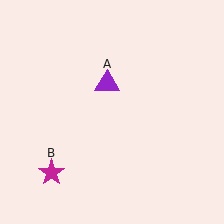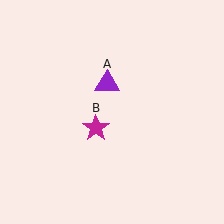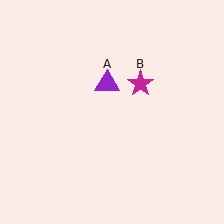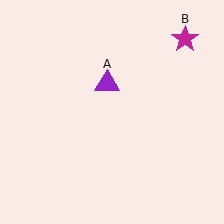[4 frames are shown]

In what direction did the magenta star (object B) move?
The magenta star (object B) moved up and to the right.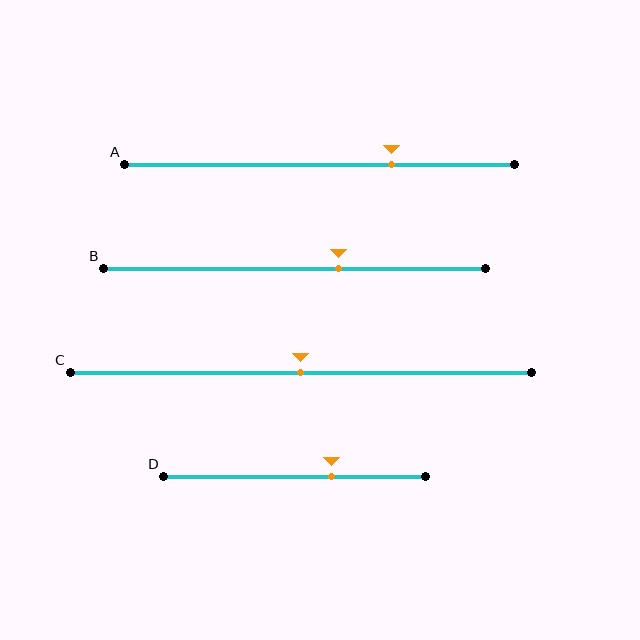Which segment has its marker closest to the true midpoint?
Segment C has its marker closest to the true midpoint.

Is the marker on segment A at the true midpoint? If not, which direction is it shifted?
No, the marker on segment A is shifted to the right by about 18% of the segment length.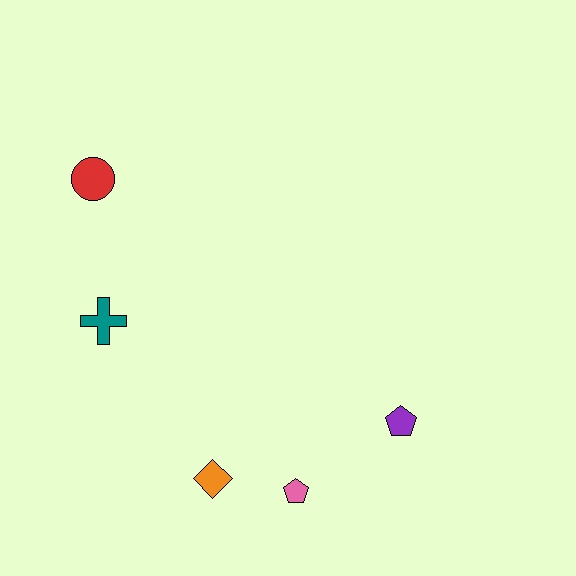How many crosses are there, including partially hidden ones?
There is 1 cross.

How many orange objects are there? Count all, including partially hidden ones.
There is 1 orange object.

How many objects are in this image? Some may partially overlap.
There are 5 objects.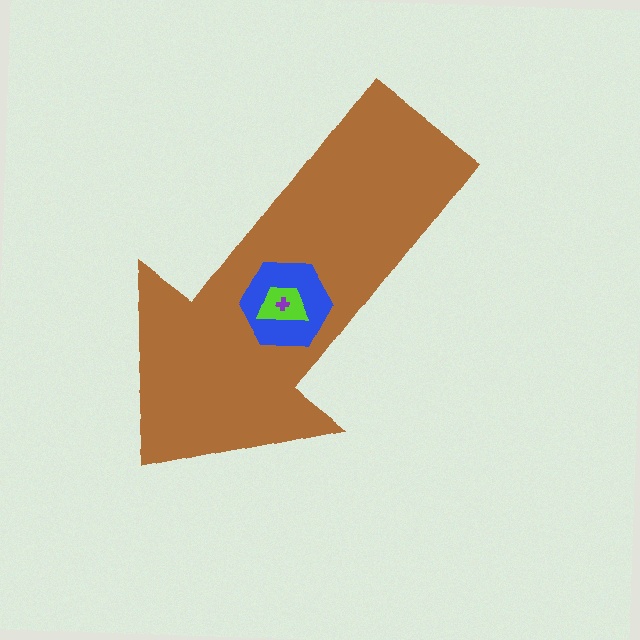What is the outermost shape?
The brown arrow.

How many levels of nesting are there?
4.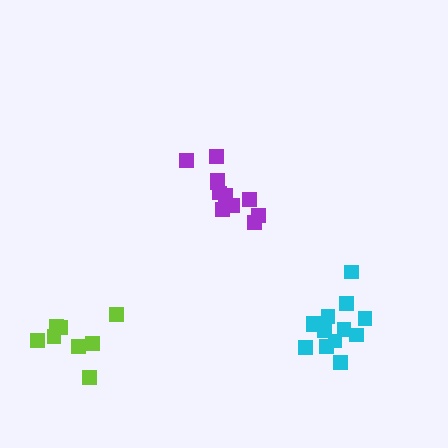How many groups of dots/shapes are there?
There are 3 groups.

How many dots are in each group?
Group 1: 11 dots, Group 2: 13 dots, Group 3: 8 dots (32 total).